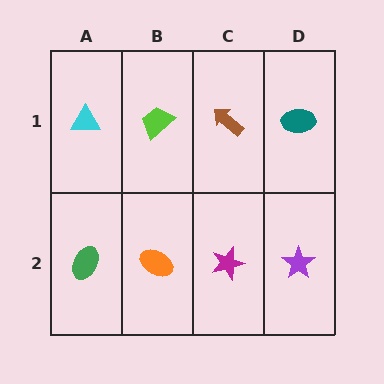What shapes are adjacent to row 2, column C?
A brown arrow (row 1, column C), an orange ellipse (row 2, column B), a purple star (row 2, column D).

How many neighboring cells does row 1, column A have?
2.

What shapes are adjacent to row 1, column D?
A purple star (row 2, column D), a brown arrow (row 1, column C).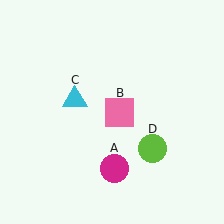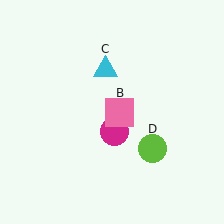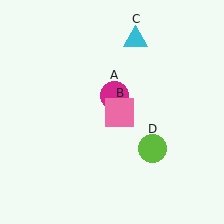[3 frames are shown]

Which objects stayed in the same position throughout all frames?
Pink square (object B) and lime circle (object D) remained stationary.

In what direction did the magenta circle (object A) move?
The magenta circle (object A) moved up.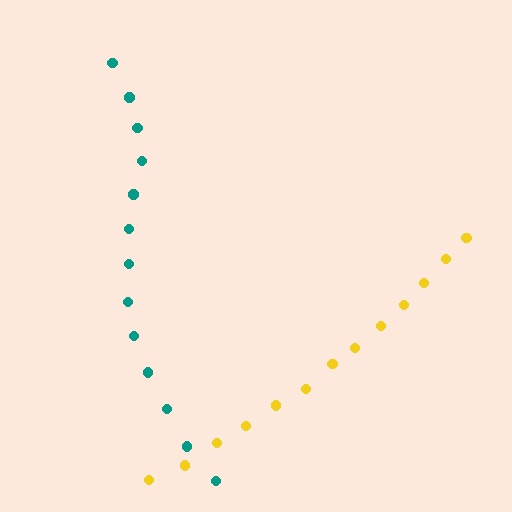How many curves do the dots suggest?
There are 2 distinct paths.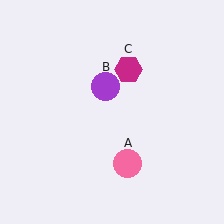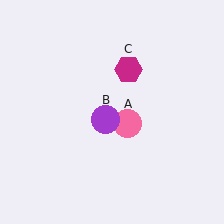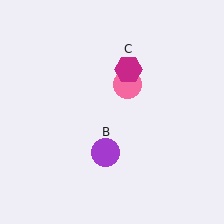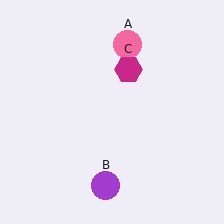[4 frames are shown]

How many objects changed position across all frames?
2 objects changed position: pink circle (object A), purple circle (object B).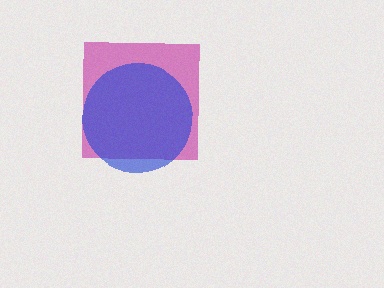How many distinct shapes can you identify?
There are 2 distinct shapes: a magenta square, a blue circle.